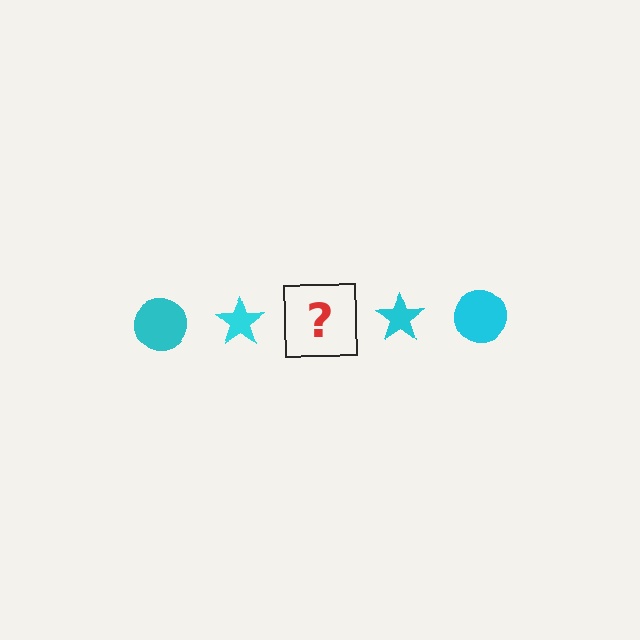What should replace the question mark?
The question mark should be replaced with a cyan circle.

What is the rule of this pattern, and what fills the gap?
The rule is that the pattern cycles through circle, star shapes in cyan. The gap should be filled with a cyan circle.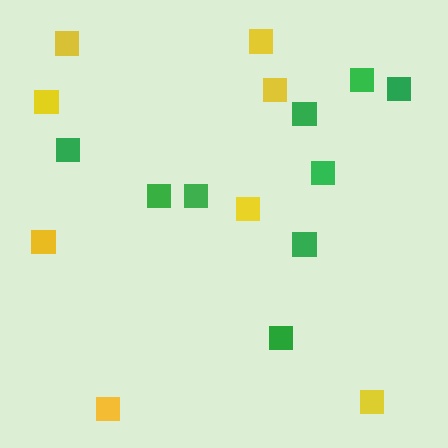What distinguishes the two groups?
There are 2 groups: one group of green squares (9) and one group of yellow squares (8).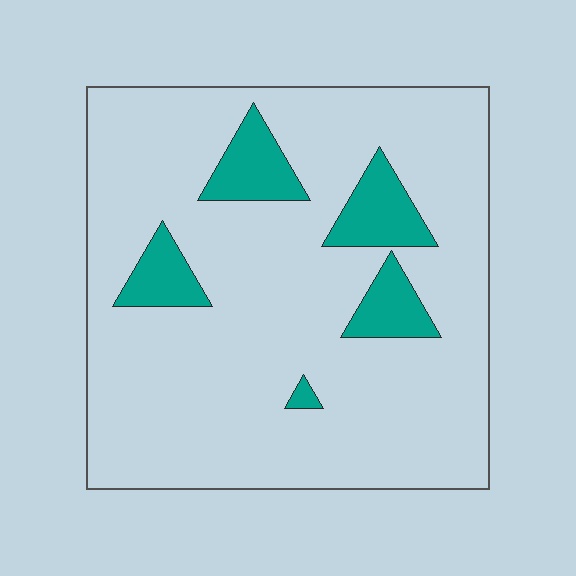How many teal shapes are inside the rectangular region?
5.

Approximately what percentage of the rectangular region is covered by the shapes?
Approximately 15%.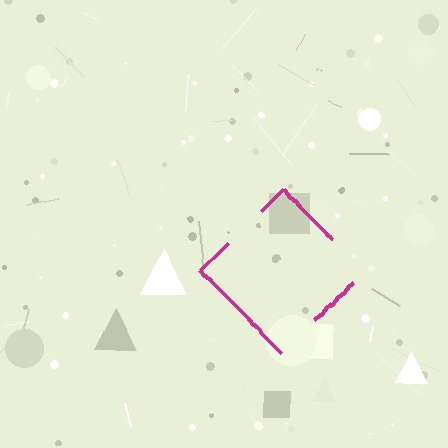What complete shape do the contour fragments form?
The contour fragments form a diamond.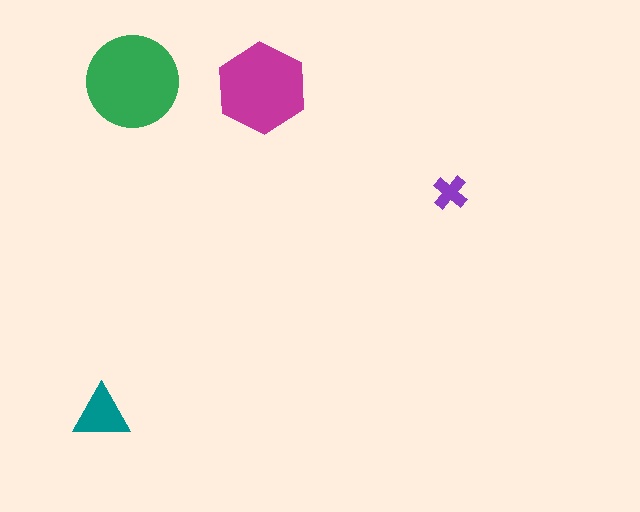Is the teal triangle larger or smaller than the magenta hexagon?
Smaller.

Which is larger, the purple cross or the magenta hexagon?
The magenta hexagon.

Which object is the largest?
The green circle.